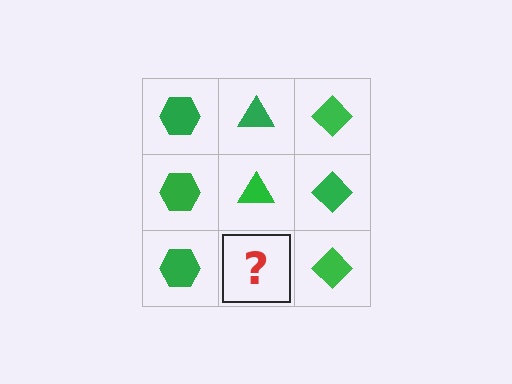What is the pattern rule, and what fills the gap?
The rule is that each column has a consistent shape. The gap should be filled with a green triangle.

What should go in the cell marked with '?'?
The missing cell should contain a green triangle.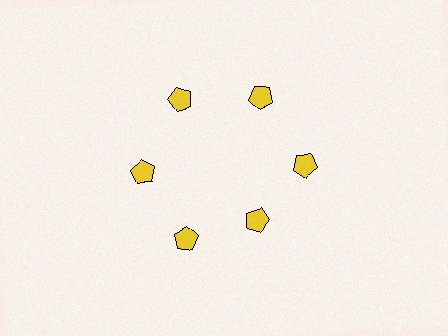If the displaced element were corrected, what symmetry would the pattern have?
It would have 6-fold rotational symmetry — the pattern would map onto itself every 60 degrees.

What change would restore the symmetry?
The symmetry would be restored by moving it outward, back onto the ring so that all 6 pentagons sit at equal angles and equal distance from the center.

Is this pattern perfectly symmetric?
No. The 6 yellow pentagons are arranged in a ring, but one element near the 5 o'clock position is pulled inward toward the center, breaking the 6-fold rotational symmetry.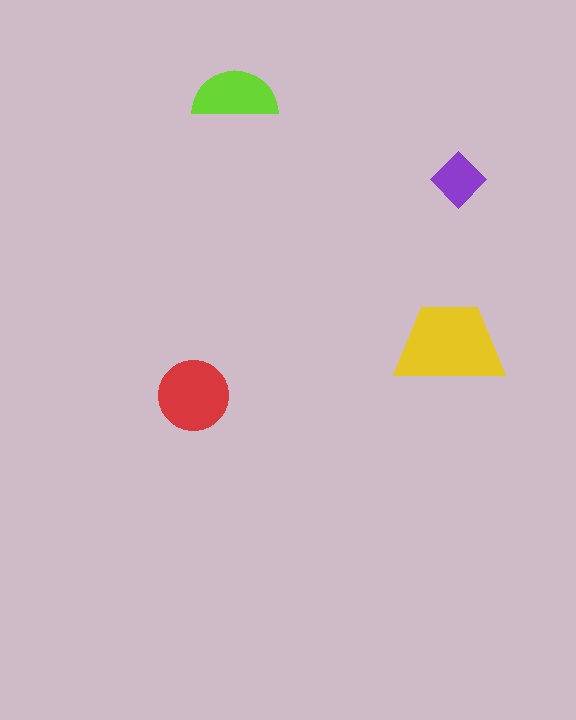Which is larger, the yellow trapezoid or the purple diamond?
The yellow trapezoid.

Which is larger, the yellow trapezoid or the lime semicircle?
The yellow trapezoid.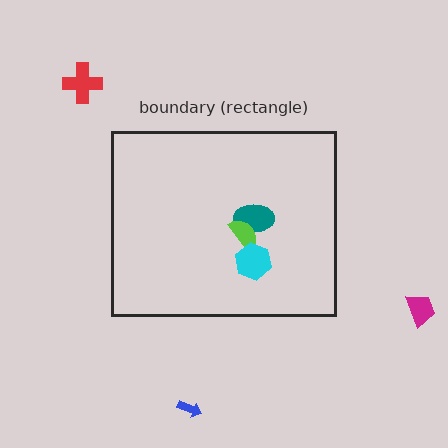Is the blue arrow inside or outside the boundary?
Outside.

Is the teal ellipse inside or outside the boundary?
Inside.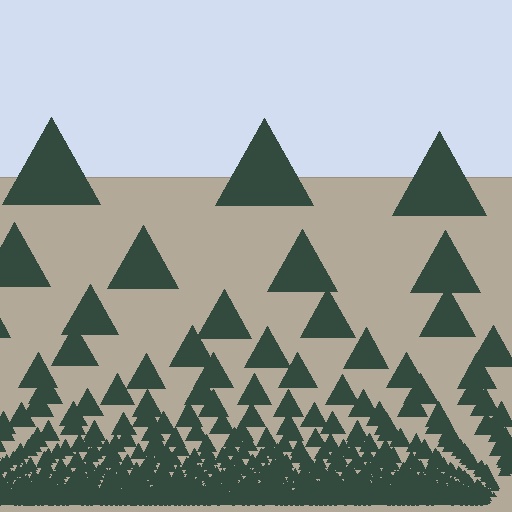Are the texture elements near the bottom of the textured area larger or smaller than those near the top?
Smaller. The gradient is inverted — elements near the bottom are smaller and denser.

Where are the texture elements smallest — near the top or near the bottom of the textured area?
Near the bottom.